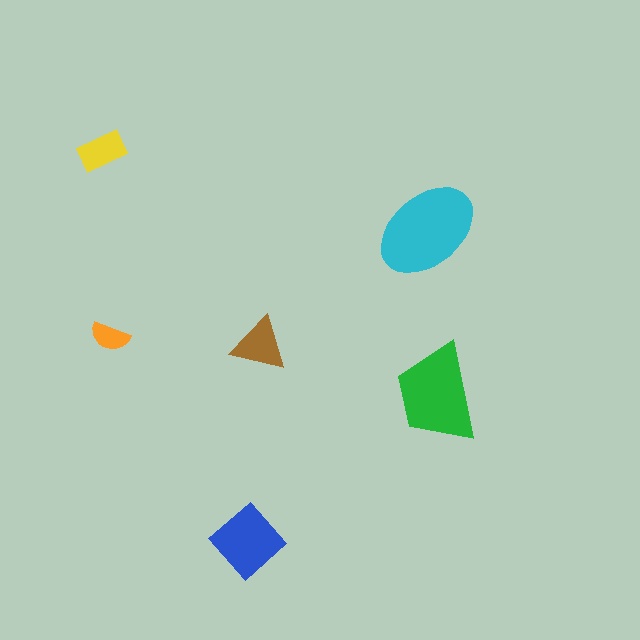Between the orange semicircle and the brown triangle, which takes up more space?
The brown triangle.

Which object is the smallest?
The orange semicircle.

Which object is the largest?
The cyan ellipse.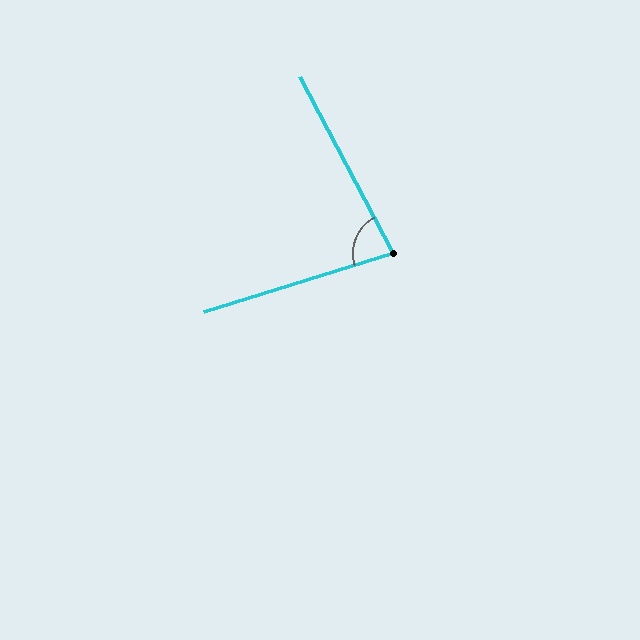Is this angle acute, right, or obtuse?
It is acute.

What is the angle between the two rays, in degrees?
Approximately 80 degrees.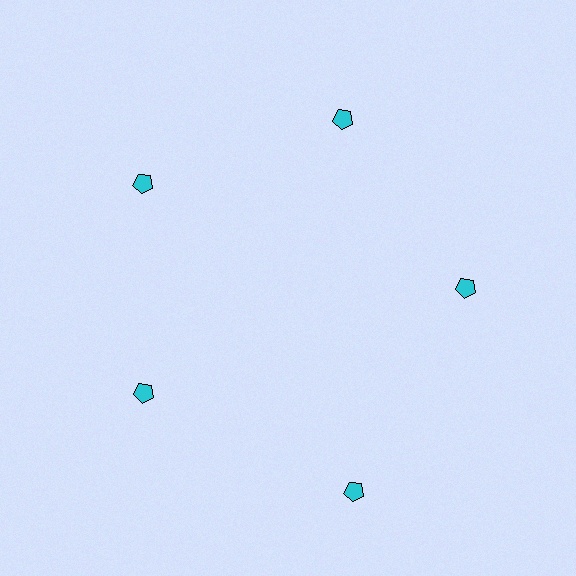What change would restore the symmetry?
The symmetry would be restored by moving it inward, back onto the ring so that all 5 pentagons sit at equal angles and equal distance from the center.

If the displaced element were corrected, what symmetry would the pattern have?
It would have 5-fold rotational symmetry — the pattern would map onto itself every 72 degrees.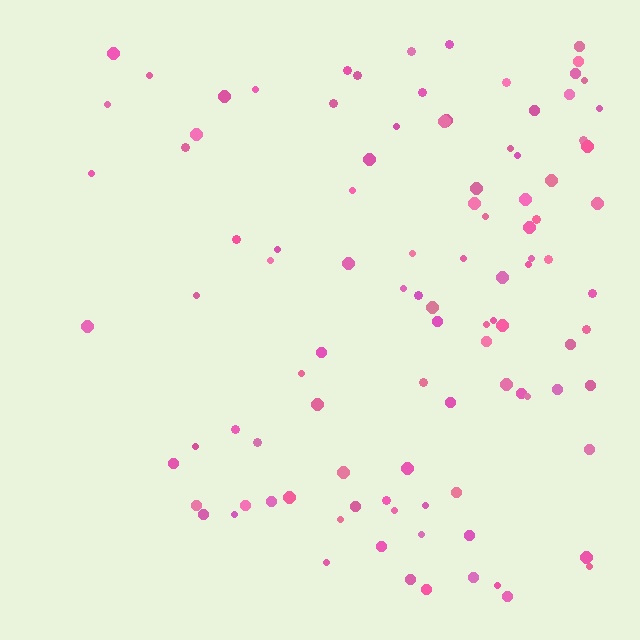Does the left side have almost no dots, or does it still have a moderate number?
Still a moderate number, just noticeably fewer than the right.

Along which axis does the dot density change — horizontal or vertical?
Horizontal.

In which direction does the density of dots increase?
From left to right, with the right side densest.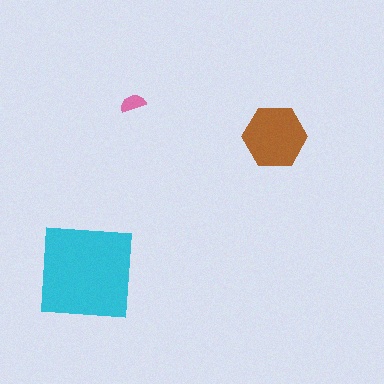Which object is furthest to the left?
The cyan square is leftmost.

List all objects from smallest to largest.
The pink semicircle, the brown hexagon, the cyan square.